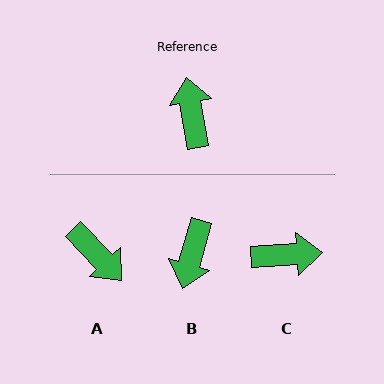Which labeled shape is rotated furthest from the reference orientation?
B, about 155 degrees away.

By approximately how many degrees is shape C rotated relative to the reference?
Approximately 95 degrees clockwise.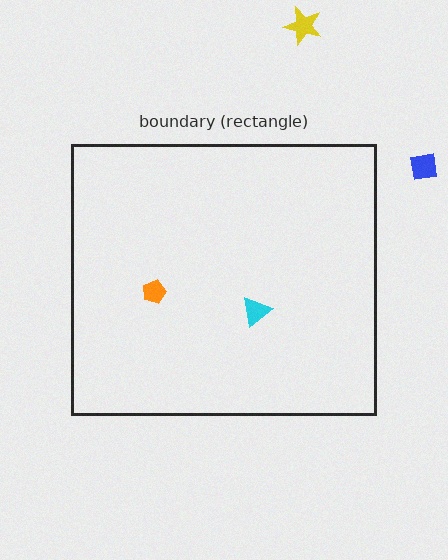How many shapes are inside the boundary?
2 inside, 2 outside.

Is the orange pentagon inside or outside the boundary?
Inside.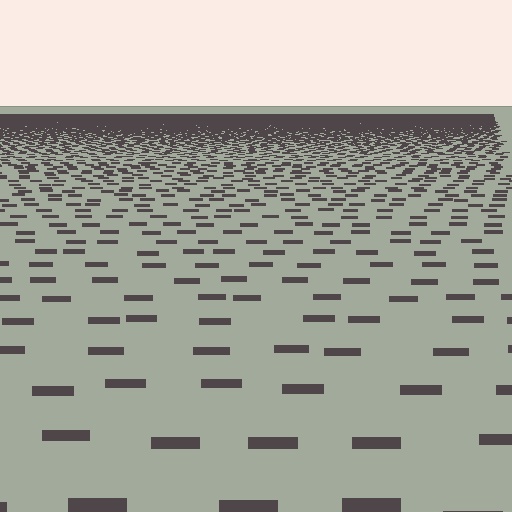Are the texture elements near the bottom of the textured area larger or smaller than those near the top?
Larger. Near the bottom, elements are closer to the viewer and appear at a bigger on-screen size.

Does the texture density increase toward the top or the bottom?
Density increases toward the top.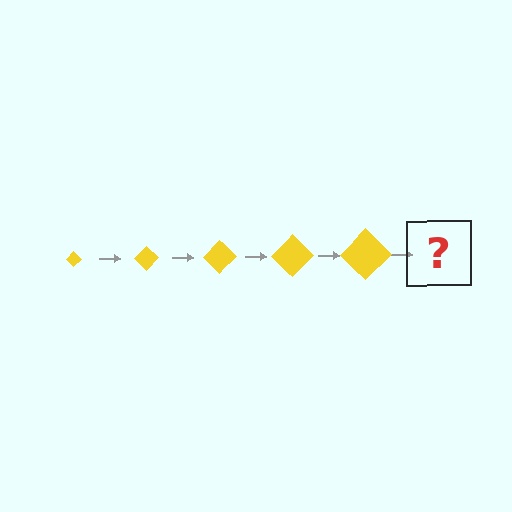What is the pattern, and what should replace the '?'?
The pattern is that the diamond gets progressively larger each step. The '?' should be a yellow diamond, larger than the previous one.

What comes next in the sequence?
The next element should be a yellow diamond, larger than the previous one.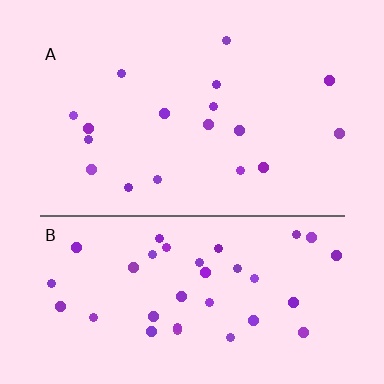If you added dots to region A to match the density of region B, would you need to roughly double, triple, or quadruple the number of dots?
Approximately double.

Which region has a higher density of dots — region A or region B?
B (the bottom).